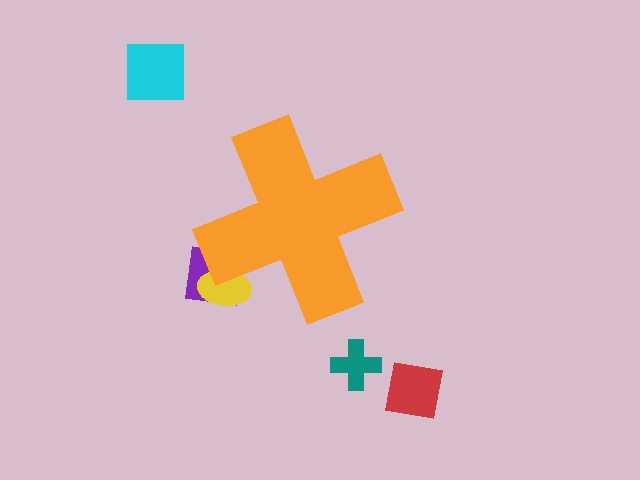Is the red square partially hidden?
No, the red square is fully visible.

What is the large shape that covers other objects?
An orange cross.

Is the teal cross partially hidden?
No, the teal cross is fully visible.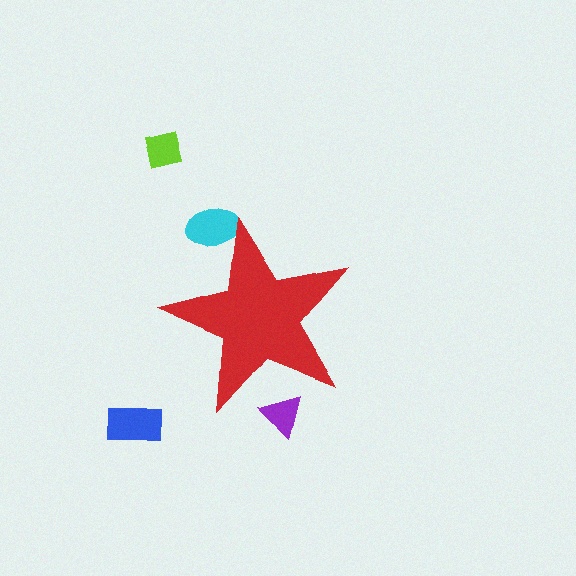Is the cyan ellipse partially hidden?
Yes, the cyan ellipse is partially hidden behind the red star.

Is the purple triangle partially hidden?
Yes, the purple triangle is partially hidden behind the red star.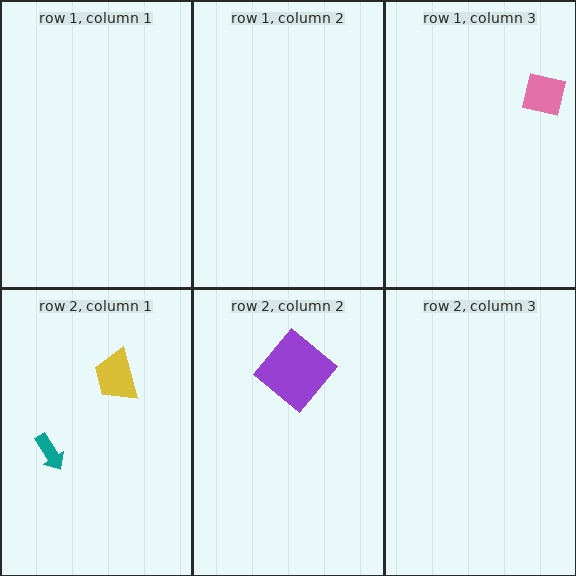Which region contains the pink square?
The row 1, column 3 region.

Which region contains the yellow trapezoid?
The row 2, column 1 region.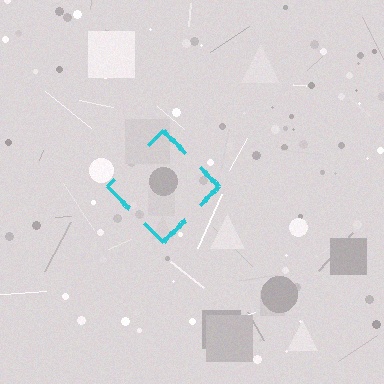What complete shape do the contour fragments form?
The contour fragments form a diamond.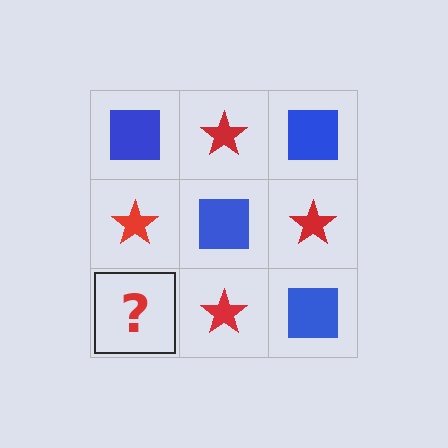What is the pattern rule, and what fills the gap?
The rule is that it alternates blue square and red star in a checkerboard pattern. The gap should be filled with a blue square.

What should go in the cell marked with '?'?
The missing cell should contain a blue square.